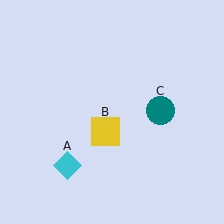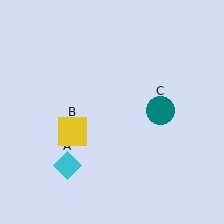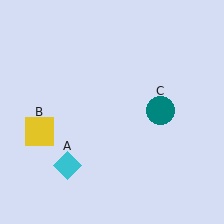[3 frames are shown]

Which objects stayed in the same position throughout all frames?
Cyan diamond (object A) and teal circle (object C) remained stationary.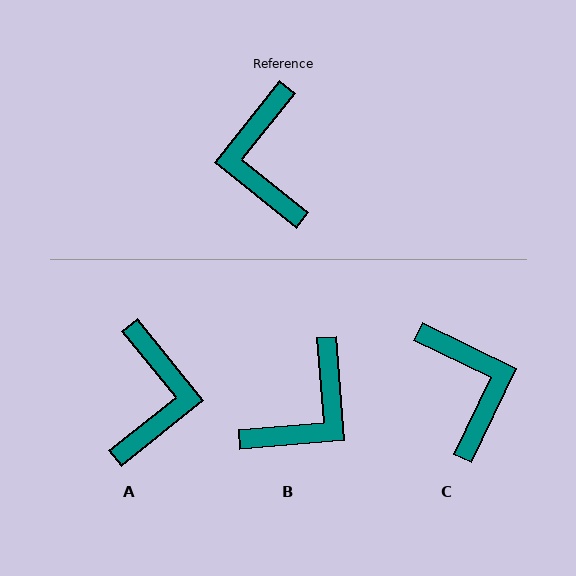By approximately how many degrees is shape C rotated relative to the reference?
Approximately 167 degrees clockwise.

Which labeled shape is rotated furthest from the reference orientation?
A, about 167 degrees away.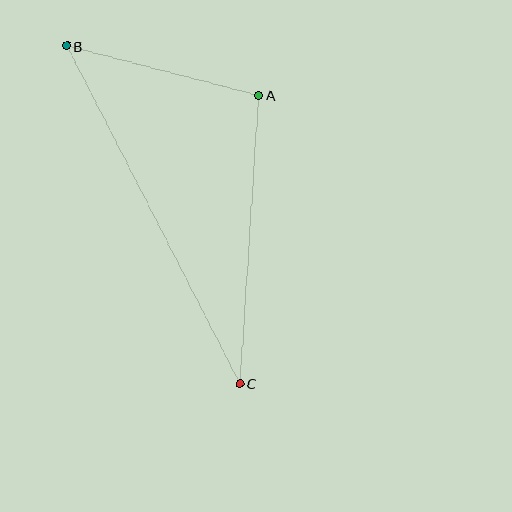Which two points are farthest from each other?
Points B and C are farthest from each other.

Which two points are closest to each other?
Points A and B are closest to each other.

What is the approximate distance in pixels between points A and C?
The distance between A and C is approximately 289 pixels.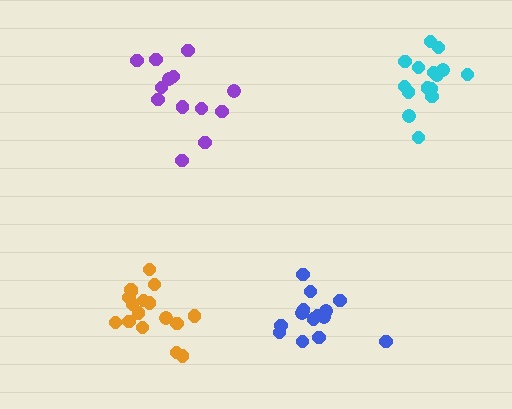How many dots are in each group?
Group 1: 15 dots, Group 2: 17 dots, Group 3: 13 dots, Group 4: 14 dots (59 total).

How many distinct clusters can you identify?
There are 4 distinct clusters.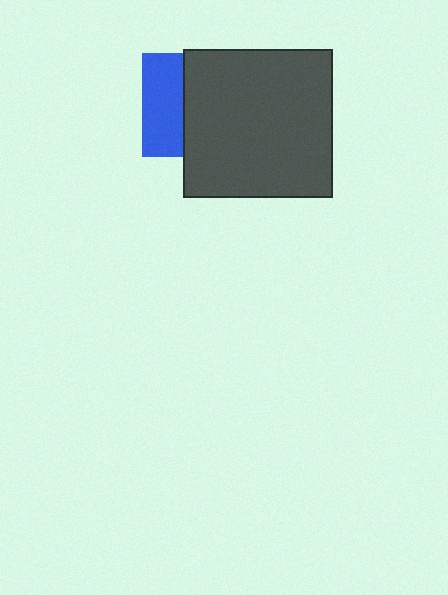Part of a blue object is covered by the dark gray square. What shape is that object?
It is a square.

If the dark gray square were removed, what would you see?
You would see the complete blue square.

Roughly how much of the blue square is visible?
A small part of it is visible (roughly 40%).